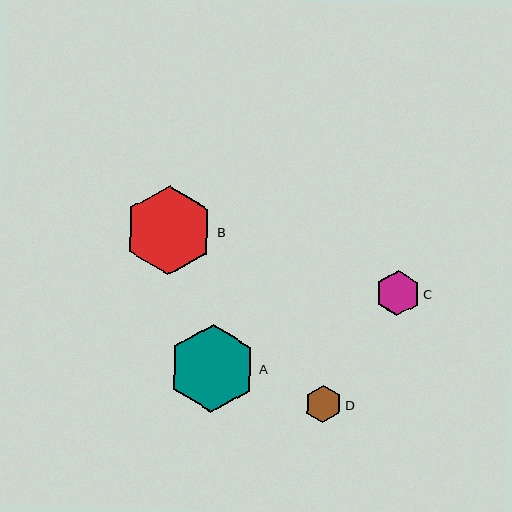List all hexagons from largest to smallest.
From largest to smallest: B, A, C, D.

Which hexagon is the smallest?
Hexagon D is the smallest with a size of approximately 37 pixels.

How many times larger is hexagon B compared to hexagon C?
Hexagon B is approximately 2.0 times the size of hexagon C.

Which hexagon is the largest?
Hexagon B is the largest with a size of approximately 89 pixels.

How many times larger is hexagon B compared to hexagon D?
Hexagon B is approximately 2.4 times the size of hexagon D.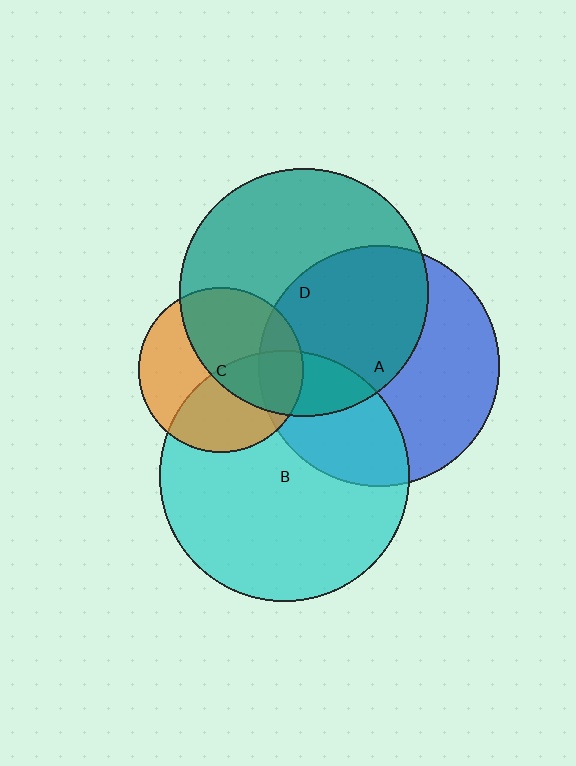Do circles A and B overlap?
Yes.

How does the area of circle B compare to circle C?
Approximately 2.3 times.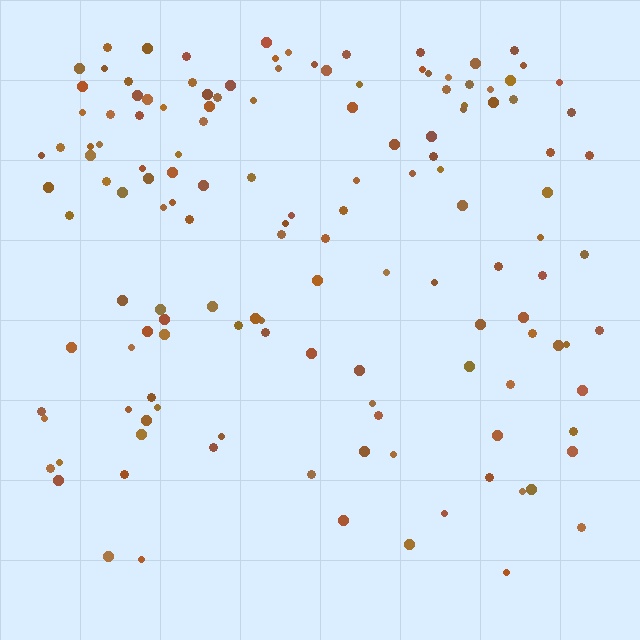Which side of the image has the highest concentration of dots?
The top.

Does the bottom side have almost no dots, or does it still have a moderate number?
Still a moderate number, just noticeably fewer than the top.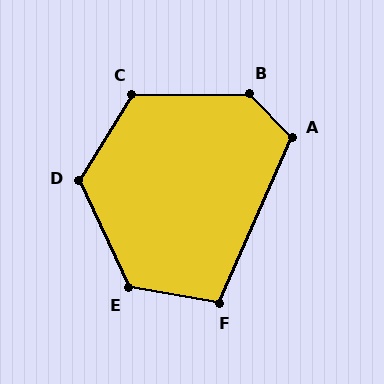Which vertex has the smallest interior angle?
F, at approximately 104 degrees.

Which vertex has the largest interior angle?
B, at approximately 133 degrees.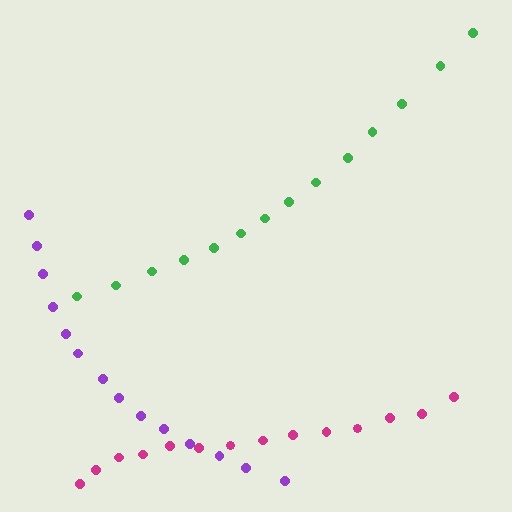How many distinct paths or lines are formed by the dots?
There are 3 distinct paths.